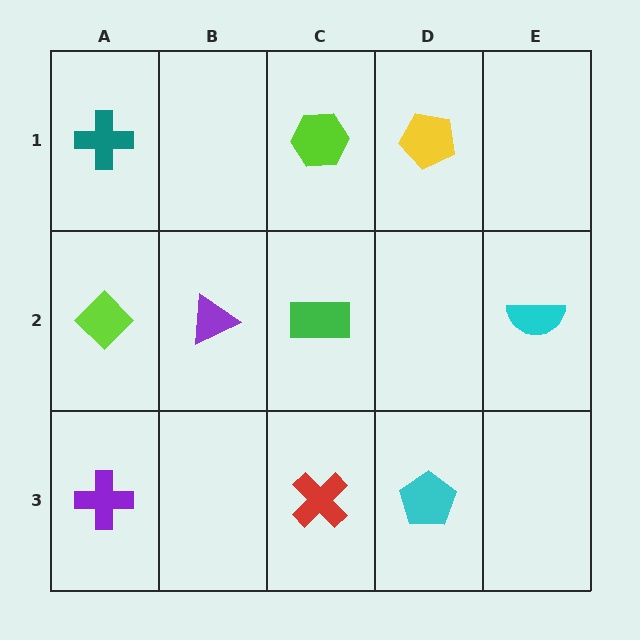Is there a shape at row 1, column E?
No, that cell is empty.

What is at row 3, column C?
A red cross.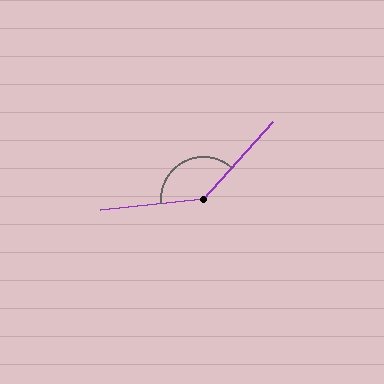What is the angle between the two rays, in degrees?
Approximately 138 degrees.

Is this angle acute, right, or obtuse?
It is obtuse.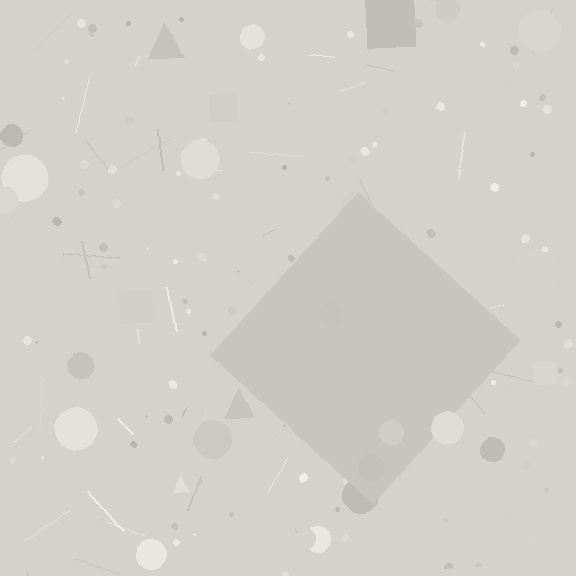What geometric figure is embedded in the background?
A diamond is embedded in the background.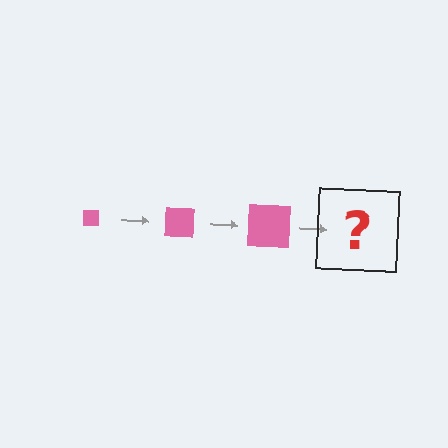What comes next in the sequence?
The next element should be a pink square, larger than the previous one.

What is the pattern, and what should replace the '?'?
The pattern is that the square gets progressively larger each step. The '?' should be a pink square, larger than the previous one.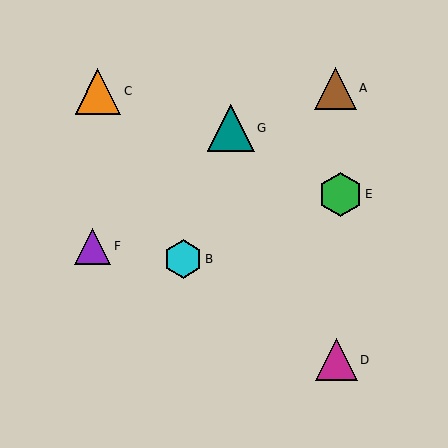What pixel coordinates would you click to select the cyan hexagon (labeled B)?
Click at (183, 259) to select the cyan hexagon B.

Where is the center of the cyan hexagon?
The center of the cyan hexagon is at (183, 259).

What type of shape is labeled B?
Shape B is a cyan hexagon.